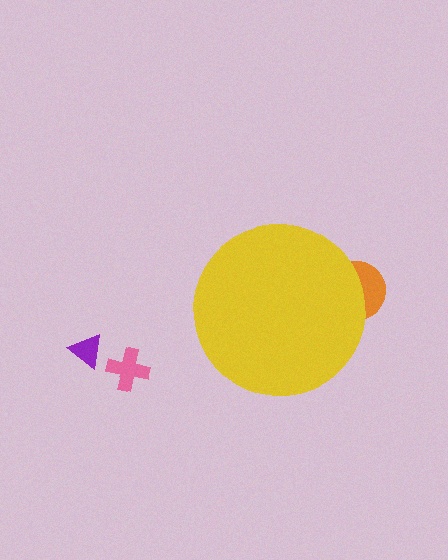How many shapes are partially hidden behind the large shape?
1 shape is partially hidden.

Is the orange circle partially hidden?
Yes, the orange circle is partially hidden behind the yellow circle.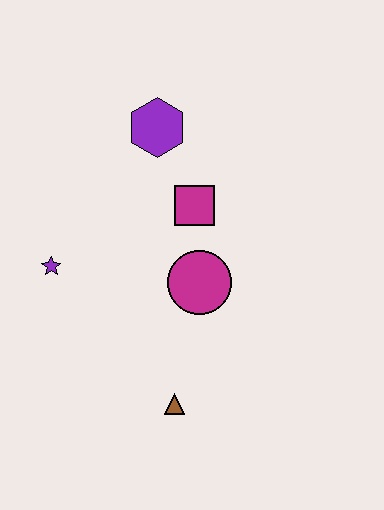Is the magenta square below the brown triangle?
No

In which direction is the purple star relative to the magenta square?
The purple star is to the left of the magenta square.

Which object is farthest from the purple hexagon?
The brown triangle is farthest from the purple hexagon.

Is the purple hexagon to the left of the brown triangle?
Yes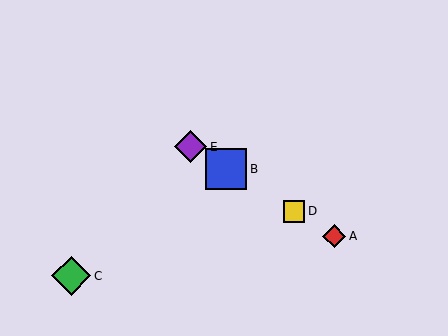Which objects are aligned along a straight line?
Objects A, B, D, E are aligned along a straight line.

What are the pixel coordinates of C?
Object C is at (71, 276).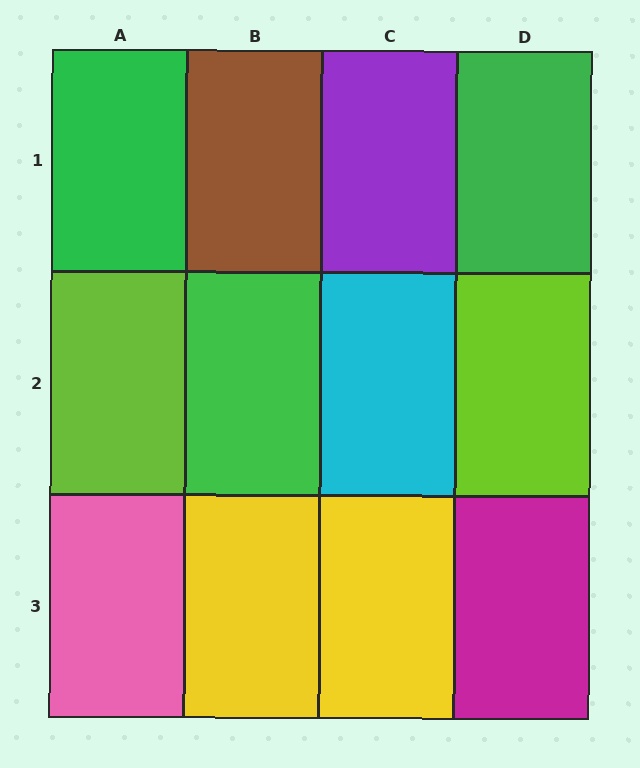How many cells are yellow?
2 cells are yellow.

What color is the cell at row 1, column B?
Brown.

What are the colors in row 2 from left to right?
Lime, green, cyan, lime.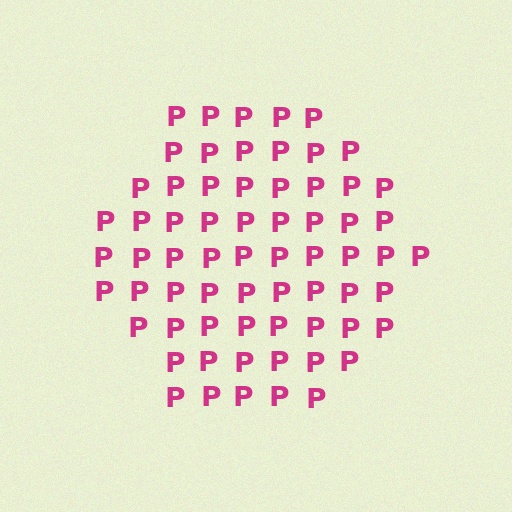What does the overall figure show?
The overall figure shows a hexagon.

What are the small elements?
The small elements are letter P's.